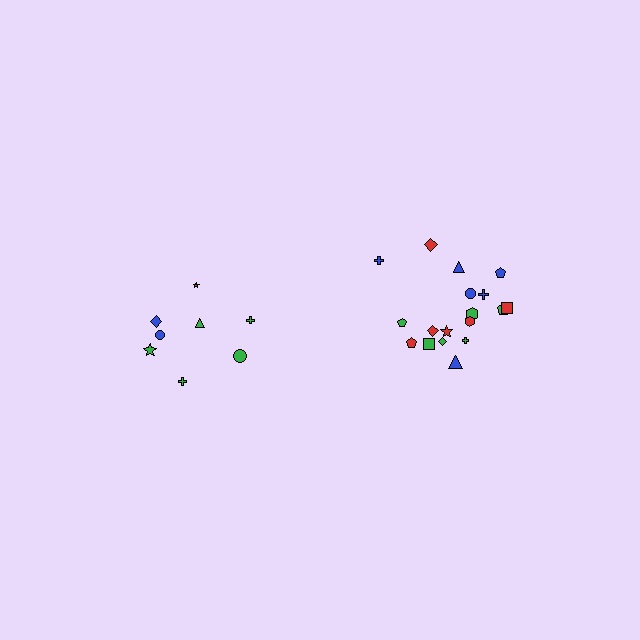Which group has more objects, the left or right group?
The right group.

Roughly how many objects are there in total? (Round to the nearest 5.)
Roughly 25 objects in total.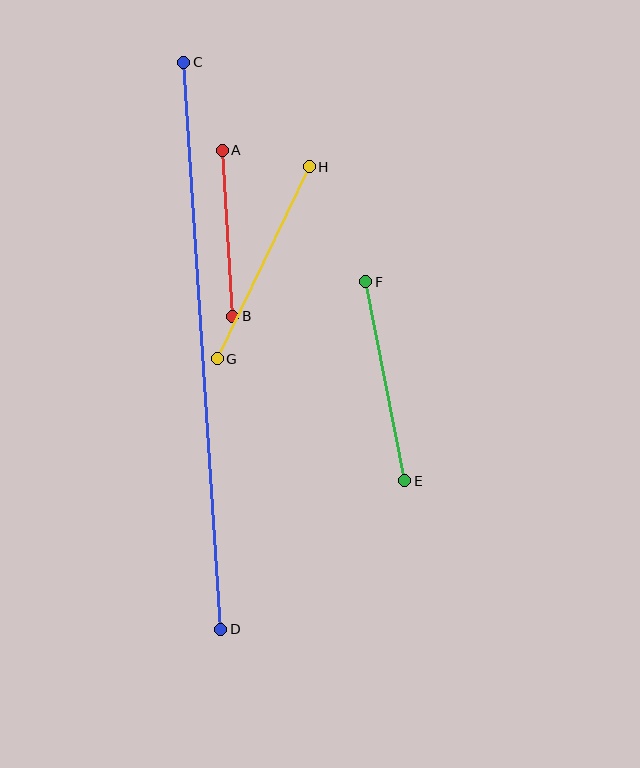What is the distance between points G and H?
The distance is approximately 213 pixels.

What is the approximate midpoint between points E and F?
The midpoint is at approximately (385, 381) pixels.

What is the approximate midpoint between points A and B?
The midpoint is at approximately (227, 233) pixels.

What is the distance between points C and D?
The distance is approximately 568 pixels.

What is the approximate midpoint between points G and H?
The midpoint is at approximately (263, 263) pixels.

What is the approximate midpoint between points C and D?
The midpoint is at approximately (202, 346) pixels.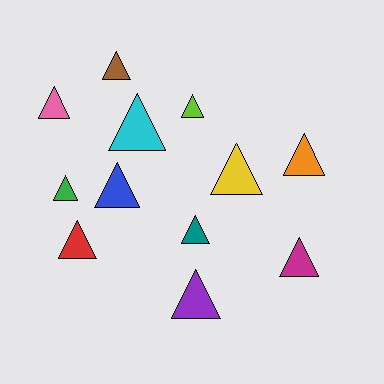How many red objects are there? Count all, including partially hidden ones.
There is 1 red object.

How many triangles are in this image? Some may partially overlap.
There are 12 triangles.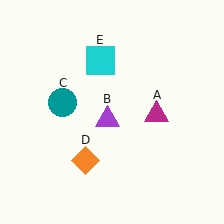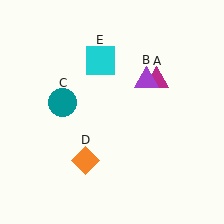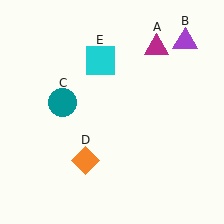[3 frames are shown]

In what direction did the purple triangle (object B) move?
The purple triangle (object B) moved up and to the right.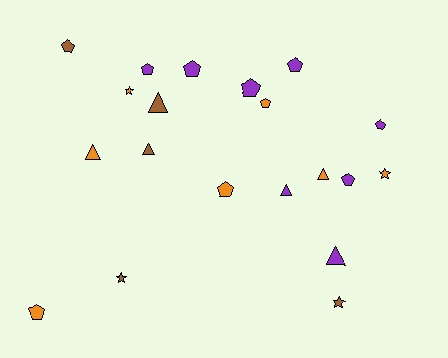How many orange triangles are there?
There are 2 orange triangles.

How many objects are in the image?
There are 20 objects.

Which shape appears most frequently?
Pentagon, with 10 objects.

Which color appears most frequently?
Purple, with 8 objects.